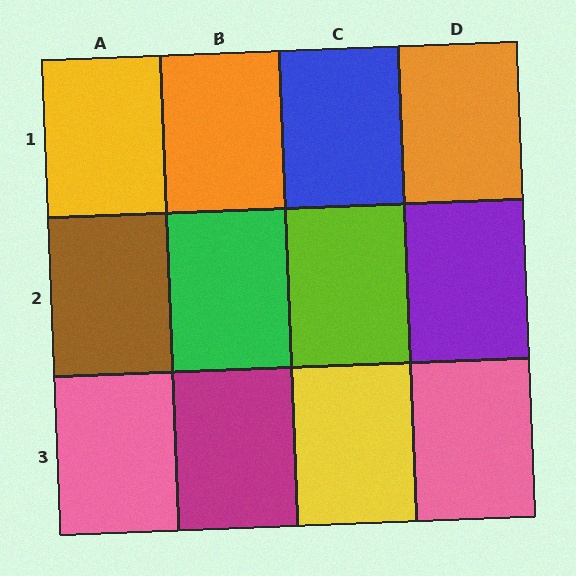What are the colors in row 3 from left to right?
Pink, magenta, yellow, pink.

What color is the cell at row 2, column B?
Green.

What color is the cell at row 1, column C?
Blue.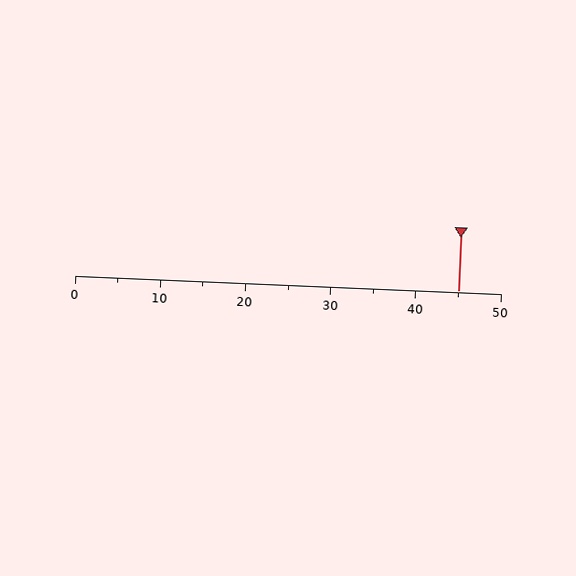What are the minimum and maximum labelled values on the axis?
The axis runs from 0 to 50.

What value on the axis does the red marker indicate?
The marker indicates approximately 45.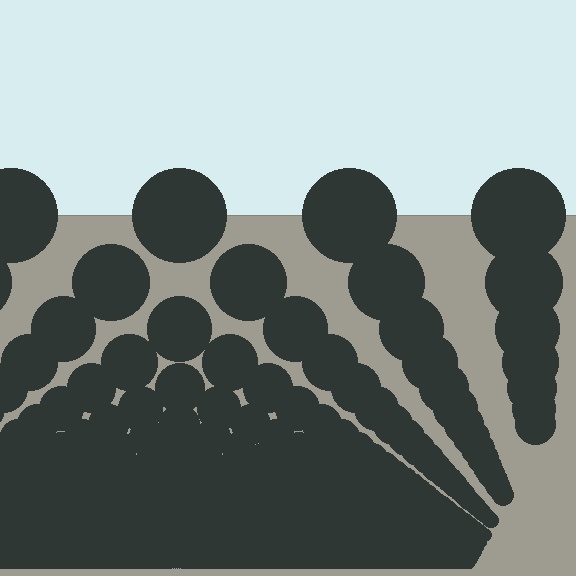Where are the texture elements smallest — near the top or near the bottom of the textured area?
Near the bottom.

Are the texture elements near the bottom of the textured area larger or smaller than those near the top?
Smaller. The gradient is inverted — elements near the bottom are smaller and denser.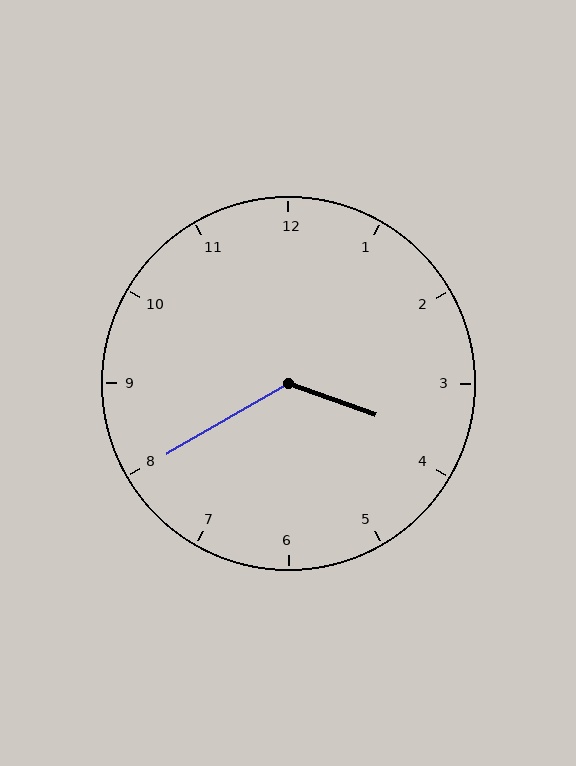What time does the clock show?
3:40.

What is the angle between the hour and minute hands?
Approximately 130 degrees.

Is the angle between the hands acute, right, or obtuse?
It is obtuse.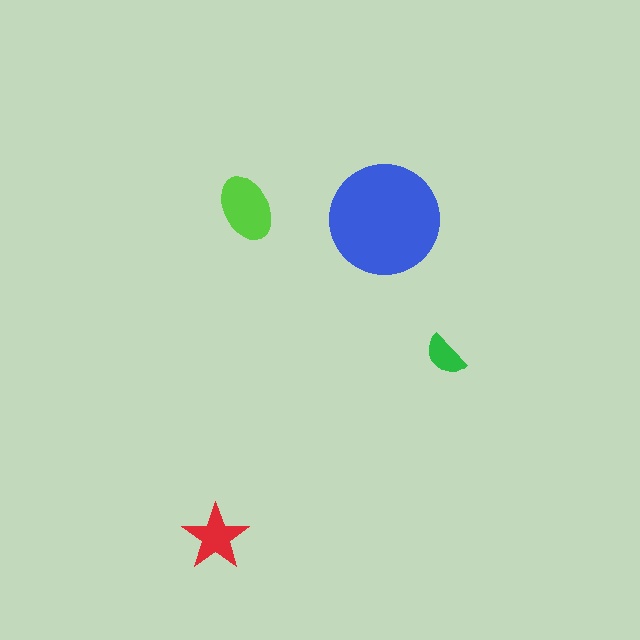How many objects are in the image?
There are 4 objects in the image.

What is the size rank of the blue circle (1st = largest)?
1st.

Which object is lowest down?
The red star is bottommost.